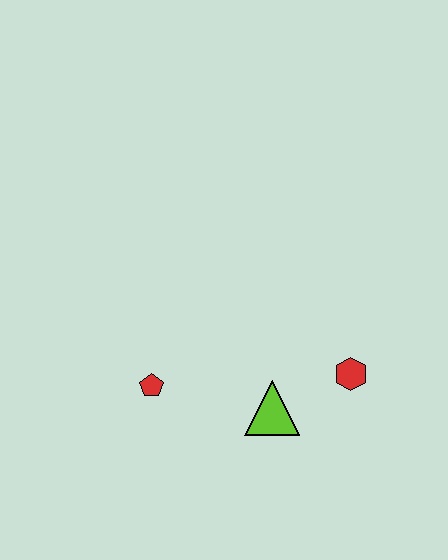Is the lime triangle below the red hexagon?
Yes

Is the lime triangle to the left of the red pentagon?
No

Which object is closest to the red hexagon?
The lime triangle is closest to the red hexagon.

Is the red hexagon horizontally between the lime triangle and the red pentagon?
No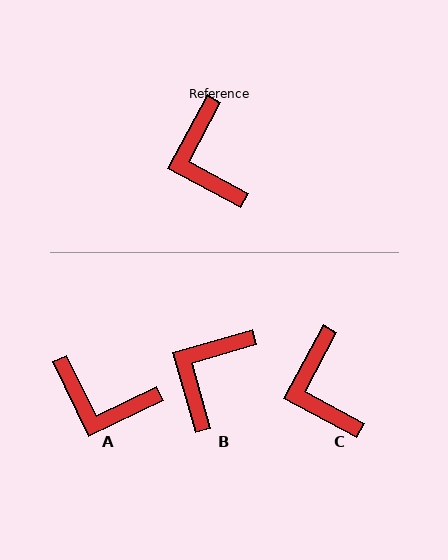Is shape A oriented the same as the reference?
No, it is off by about 54 degrees.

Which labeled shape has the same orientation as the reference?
C.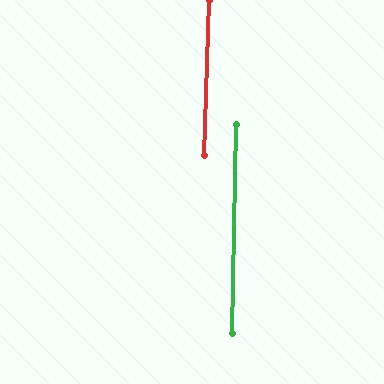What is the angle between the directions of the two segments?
Approximately 1 degree.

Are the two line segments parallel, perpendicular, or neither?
Parallel — their directions differ by only 1.0°.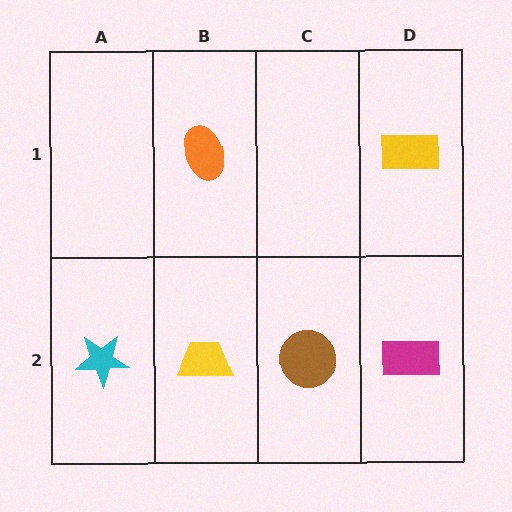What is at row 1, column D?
A yellow rectangle.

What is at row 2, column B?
A yellow trapezoid.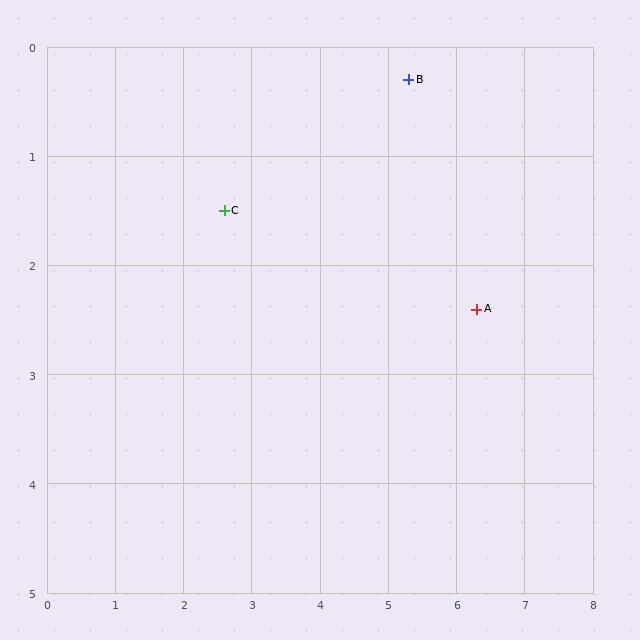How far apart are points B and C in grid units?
Points B and C are about 3.0 grid units apart.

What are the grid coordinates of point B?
Point B is at approximately (5.3, 0.3).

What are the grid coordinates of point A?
Point A is at approximately (6.3, 2.4).